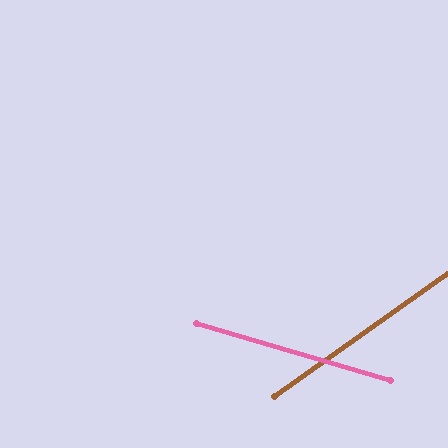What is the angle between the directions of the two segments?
Approximately 52 degrees.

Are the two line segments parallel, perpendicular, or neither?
Neither parallel nor perpendicular — they differ by about 52°.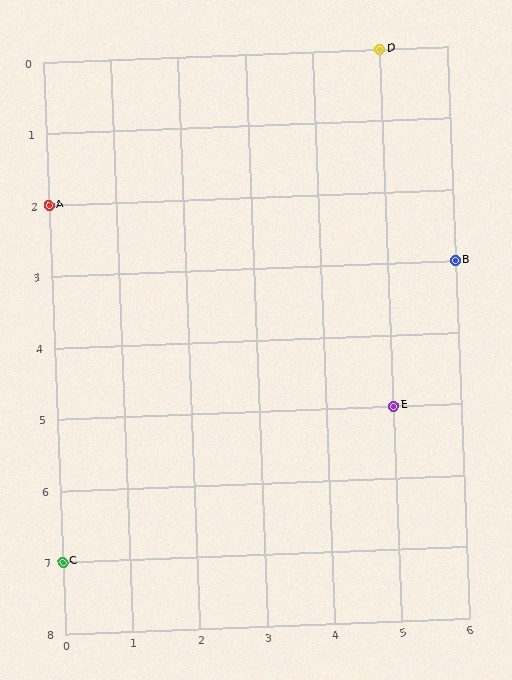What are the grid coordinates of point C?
Point C is at grid coordinates (0, 7).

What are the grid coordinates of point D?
Point D is at grid coordinates (5, 0).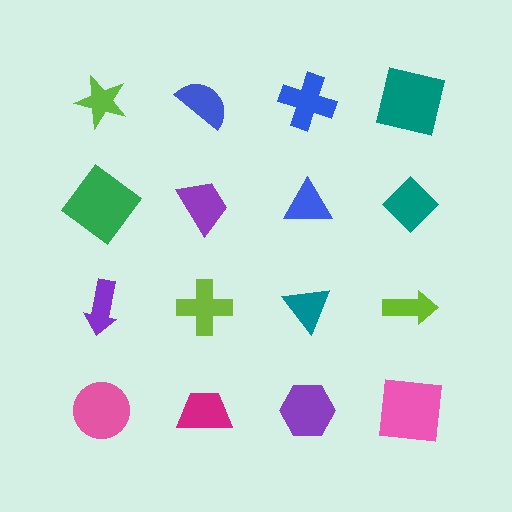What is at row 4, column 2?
A magenta trapezoid.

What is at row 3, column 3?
A teal triangle.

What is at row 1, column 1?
A lime star.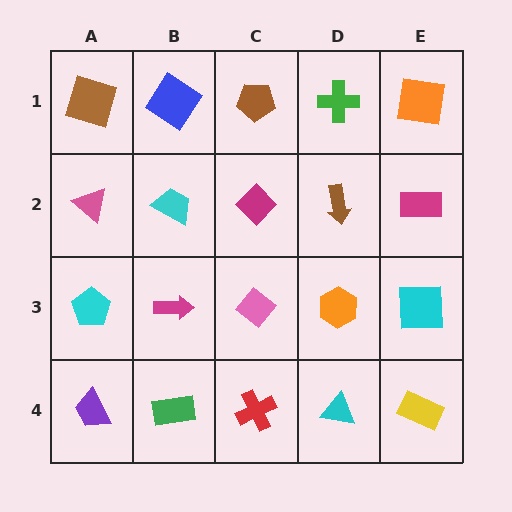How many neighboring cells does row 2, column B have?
4.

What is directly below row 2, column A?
A cyan pentagon.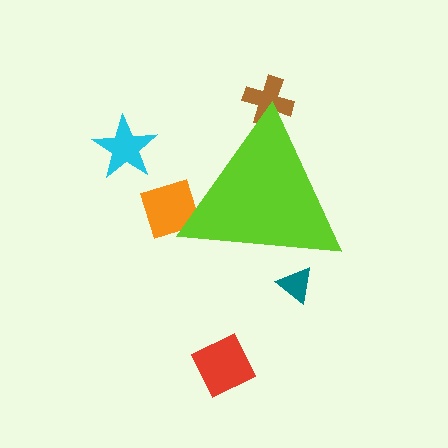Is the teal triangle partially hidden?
Yes, the teal triangle is partially hidden behind the lime triangle.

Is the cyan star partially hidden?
No, the cyan star is fully visible.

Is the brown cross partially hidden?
Yes, the brown cross is partially hidden behind the lime triangle.